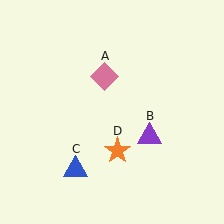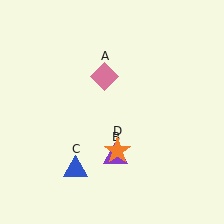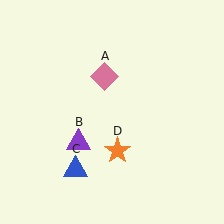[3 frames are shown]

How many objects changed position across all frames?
1 object changed position: purple triangle (object B).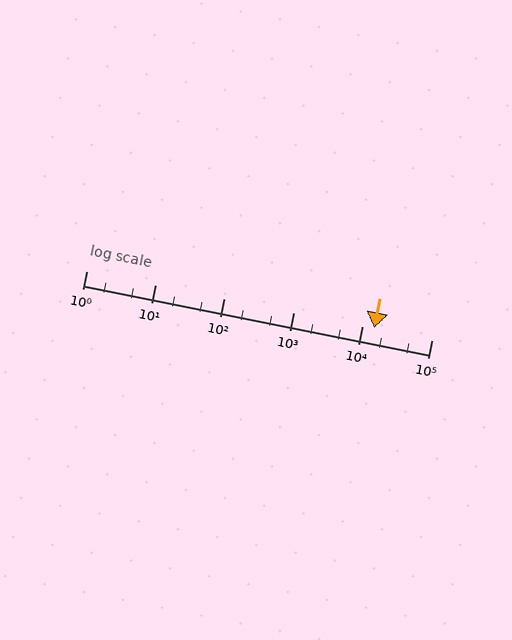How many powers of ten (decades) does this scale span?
The scale spans 5 decades, from 1 to 100000.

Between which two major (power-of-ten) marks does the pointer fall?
The pointer is between 10000 and 100000.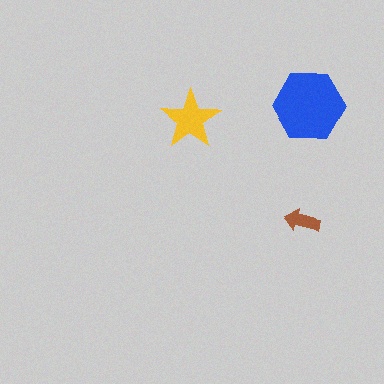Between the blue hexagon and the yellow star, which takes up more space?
The blue hexagon.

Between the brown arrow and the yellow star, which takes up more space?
The yellow star.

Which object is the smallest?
The brown arrow.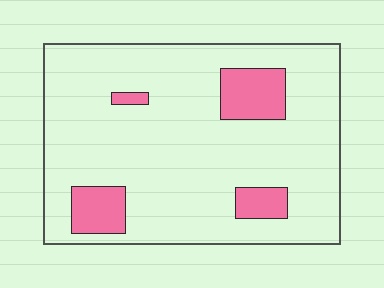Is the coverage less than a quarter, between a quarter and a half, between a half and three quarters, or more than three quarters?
Less than a quarter.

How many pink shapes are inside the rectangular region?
4.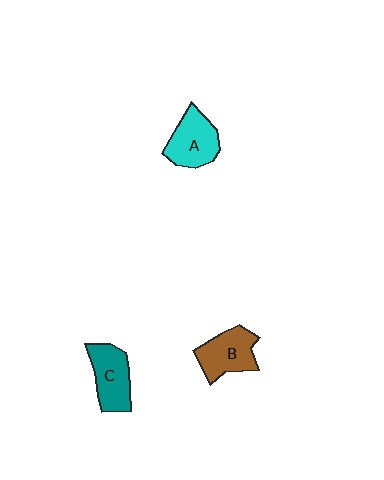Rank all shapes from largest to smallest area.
From largest to smallest: C (teal), A (cyan), B (brown).